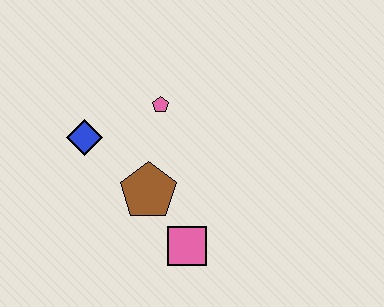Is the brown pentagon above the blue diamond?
No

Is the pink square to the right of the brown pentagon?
Yes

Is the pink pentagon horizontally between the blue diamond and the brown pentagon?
No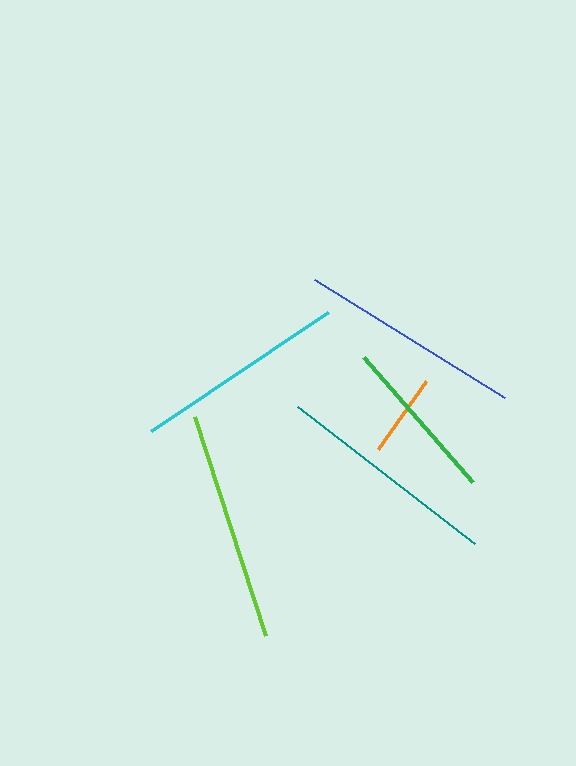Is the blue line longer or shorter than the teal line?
The teal line is longer than the blue line.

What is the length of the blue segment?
The blue segment is approximately 224 pixels long.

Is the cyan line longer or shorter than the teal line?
The teal line is longer than the cyan line.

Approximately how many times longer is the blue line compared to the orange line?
The blue line is approximately 2.7 times the length of the orange line.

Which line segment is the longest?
The lime line is the longest at approximately 231 pixels.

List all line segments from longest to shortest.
From longest to shortest: lime, teal, blue, cyan, green, orange.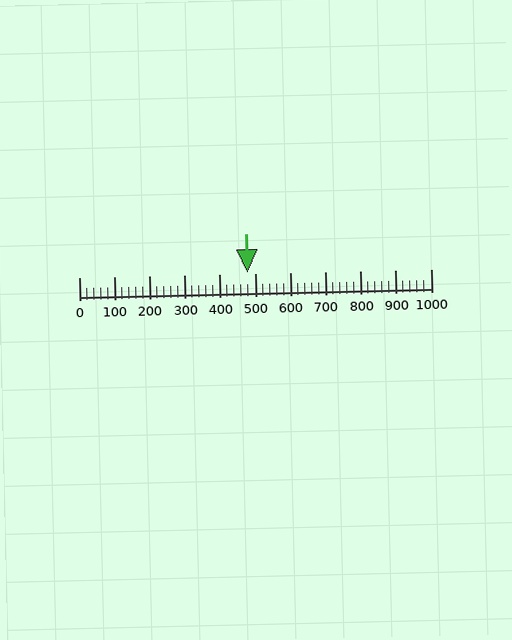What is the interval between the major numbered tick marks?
The major tick marks are spaced 100 units apart.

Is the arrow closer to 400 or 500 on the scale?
The arrow is closer to 500.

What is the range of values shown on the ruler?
The ruler shows values from 0 to 1000.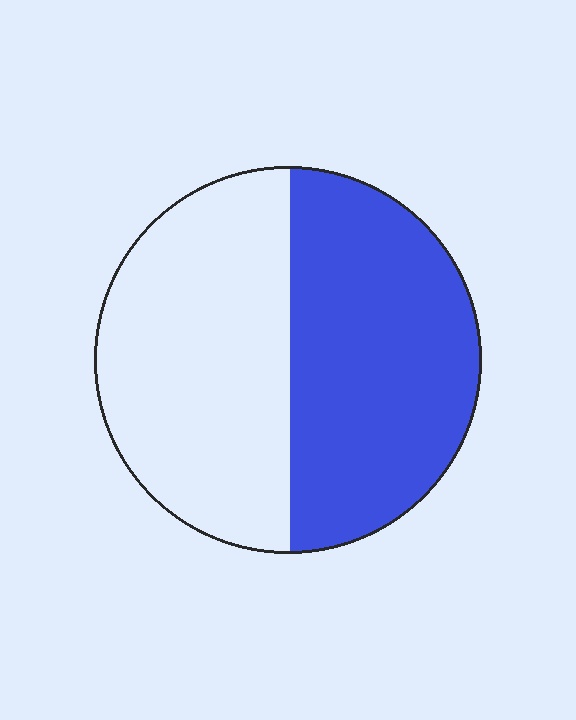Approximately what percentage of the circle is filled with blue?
Approximately 50%.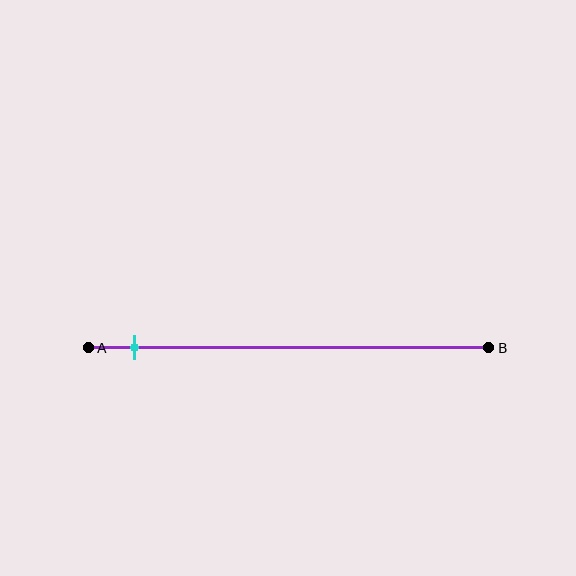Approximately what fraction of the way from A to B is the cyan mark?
The cyan mark is approximately 10% of the way from A to B.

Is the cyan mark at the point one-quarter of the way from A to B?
No, the mark is at about 10% from A, not at the 25% one-quarter point.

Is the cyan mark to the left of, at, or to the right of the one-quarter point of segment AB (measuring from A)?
The cyan mark is to the left of the one-quarter point of segment AB.